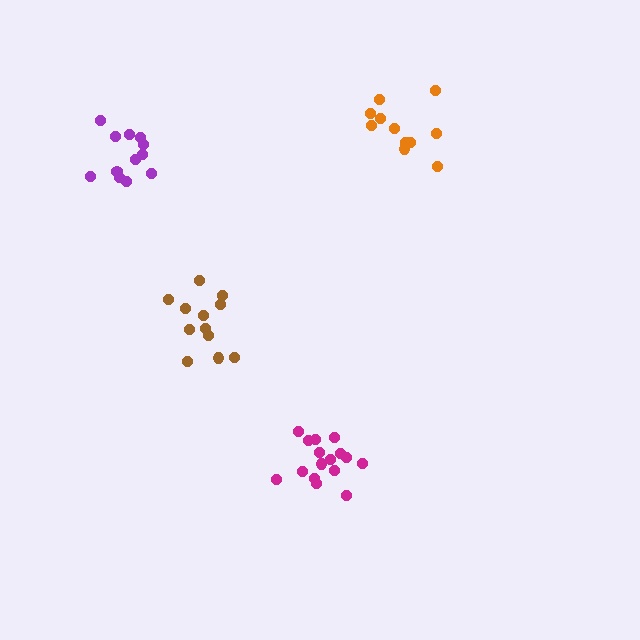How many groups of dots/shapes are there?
There are 4 groups.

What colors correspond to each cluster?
The clusters are colored: magenta, orange, purple, brown.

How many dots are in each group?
Group 1: 16 dots, Group 2: 11 dots, Group 3: 12 dots, Group 4: 12 dots (51 total).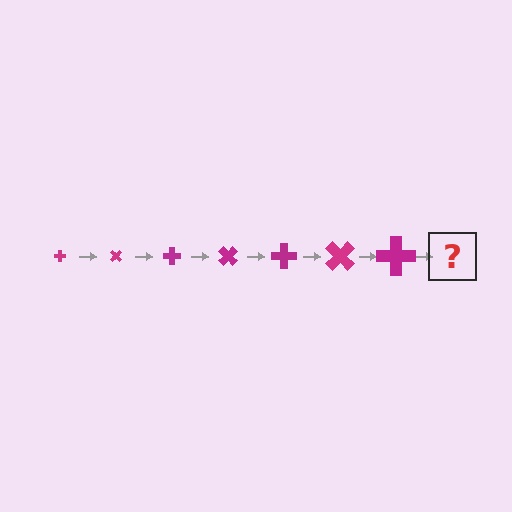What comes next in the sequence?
The next element should be a cross, larger than the previous one and rotated 315 degrees from the start.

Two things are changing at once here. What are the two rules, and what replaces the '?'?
The two rules are that the cross grows larger each step and it rotates 45 degrees each step. The '?' should be a cross, larger than the previous one and rotated 315 degrees from the start.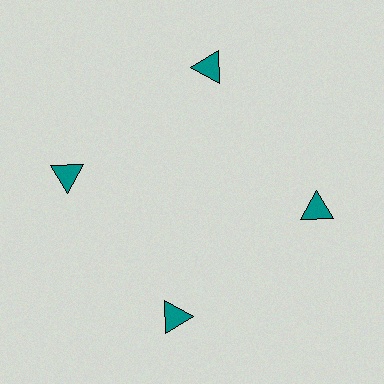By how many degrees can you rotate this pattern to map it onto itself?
The pattern maps onto itself every 90 degrees of rotation.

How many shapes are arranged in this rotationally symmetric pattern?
There are 4 shapes, arranged in 4 groups of 1.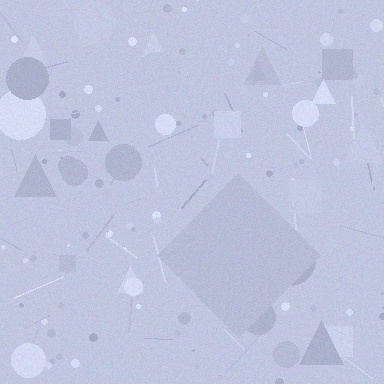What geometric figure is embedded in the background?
A diamond is embedded in the background.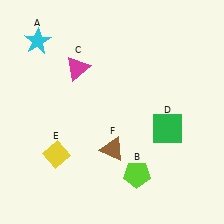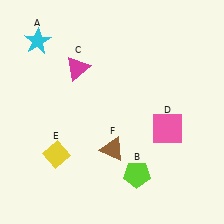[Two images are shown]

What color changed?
The square (D) changed from green in Image 1 to pink in Image 2.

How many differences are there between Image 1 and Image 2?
There is 1 difference between the two images.